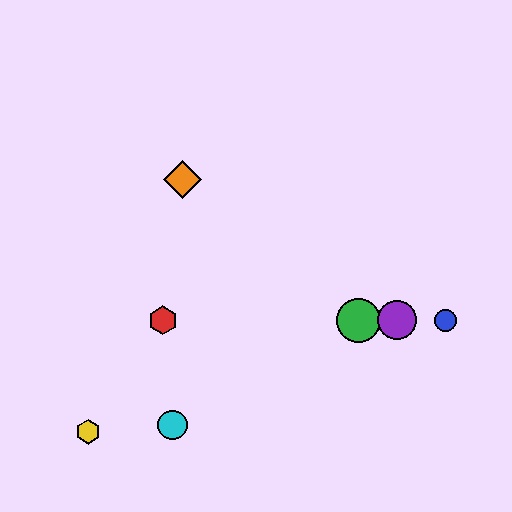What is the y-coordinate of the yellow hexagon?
The yellow hexagon is at y≈432.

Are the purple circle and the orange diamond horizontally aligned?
No, the purple circle is at y≈320 and the orange diamond is at y≈180.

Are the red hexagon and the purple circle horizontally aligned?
Yes, both are at y≈320.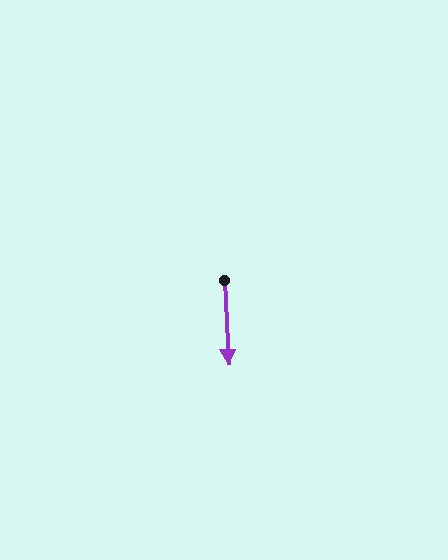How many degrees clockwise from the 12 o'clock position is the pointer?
Approximately 177 degrees.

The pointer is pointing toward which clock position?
Roughly 6 o'clock.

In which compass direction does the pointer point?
South.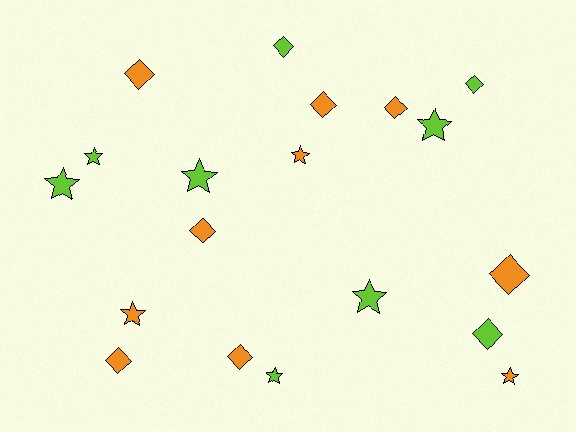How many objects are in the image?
There are 19 objects.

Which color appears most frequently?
Orange, with 10 objects.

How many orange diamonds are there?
There are 7 orange diamonds.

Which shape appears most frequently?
Diamond, with 10 objects.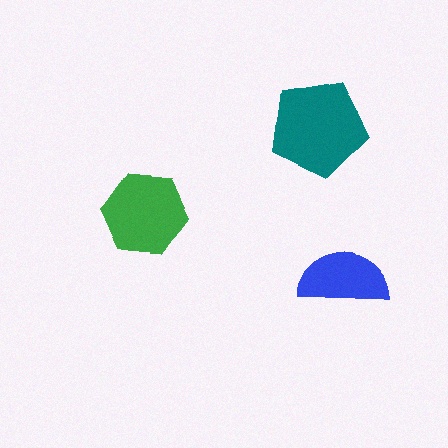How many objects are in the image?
There are 3 objects in the image.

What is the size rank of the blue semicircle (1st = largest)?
3rd.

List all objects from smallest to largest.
The blue semicircle, the green hexagon, the teal pentagon.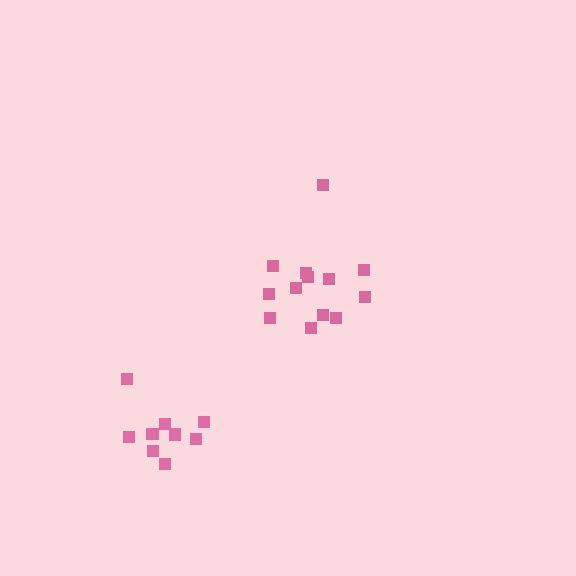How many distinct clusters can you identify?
There are 2 distinct clusters.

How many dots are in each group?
Group 1: 13 dots, Group 2: 9 dots (22 total).